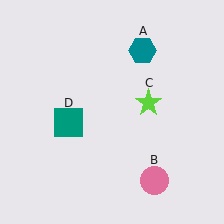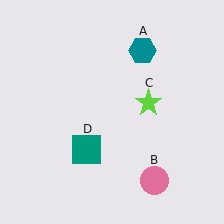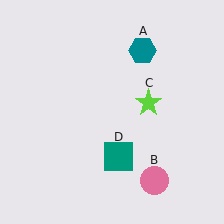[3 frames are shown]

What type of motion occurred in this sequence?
The teal square (object D) rotated counterclockwise around the center of the scene.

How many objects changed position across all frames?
1 object changed position: teal square (object D).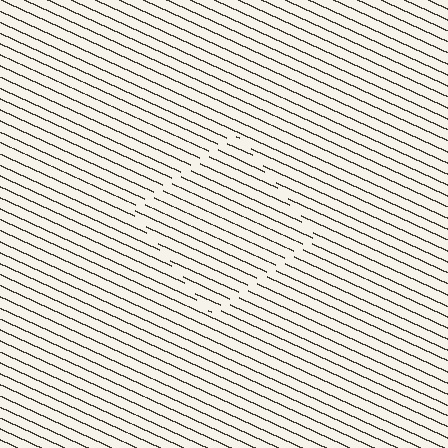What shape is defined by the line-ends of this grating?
An illusory square. The interior of the shape contains the same grating, shifted by half a period — the contour is defined by the phase discontinuity where line-ends from the inner and outer gratings abut.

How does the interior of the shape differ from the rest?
The interior of the shape contains the same grating, shifted by half a period — the contour is defined by the phase discontinuity where line-ends from the inner and outer gratings abut.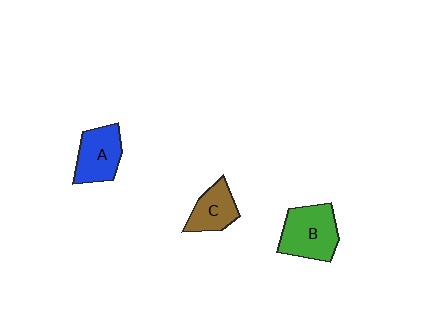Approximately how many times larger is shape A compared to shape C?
Approximately 1.2 times.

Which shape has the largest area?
Shape B (green).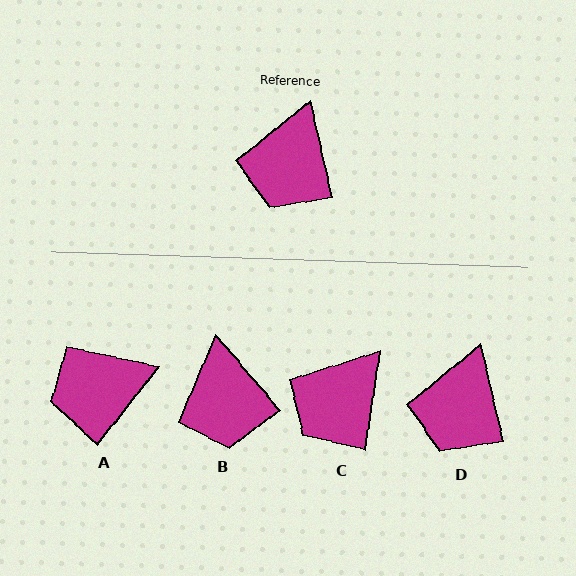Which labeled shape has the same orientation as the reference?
D.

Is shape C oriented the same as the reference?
No, it is off by about 22 degrees.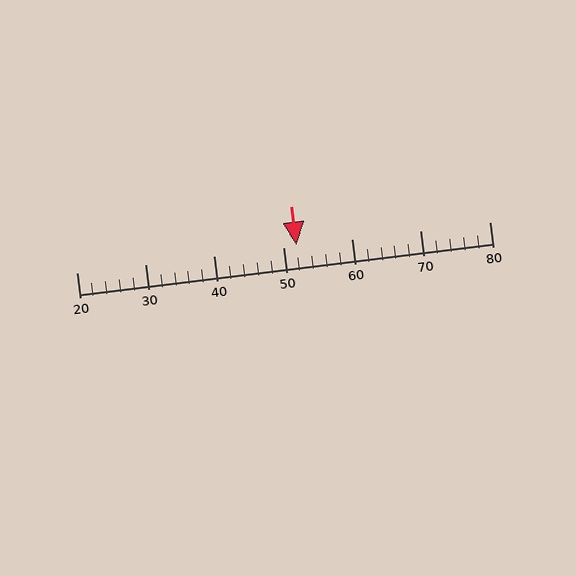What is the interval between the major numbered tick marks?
The major tick marks are spaced 10 units apart.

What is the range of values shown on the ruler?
The ruler shows values from 20 to 80.